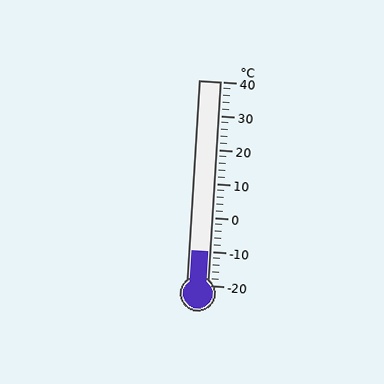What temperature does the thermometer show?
The thermometer shows approximately -10°C.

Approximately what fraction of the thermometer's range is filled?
The thermometer is filled to approximately 15% of its range.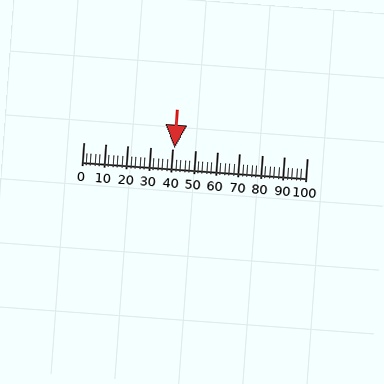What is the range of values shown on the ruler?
The ruler shows values from 0 to 100.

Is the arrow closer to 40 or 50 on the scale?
The arrow is closer to 40.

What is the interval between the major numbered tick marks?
The major tick marks are spaced 10 units apart.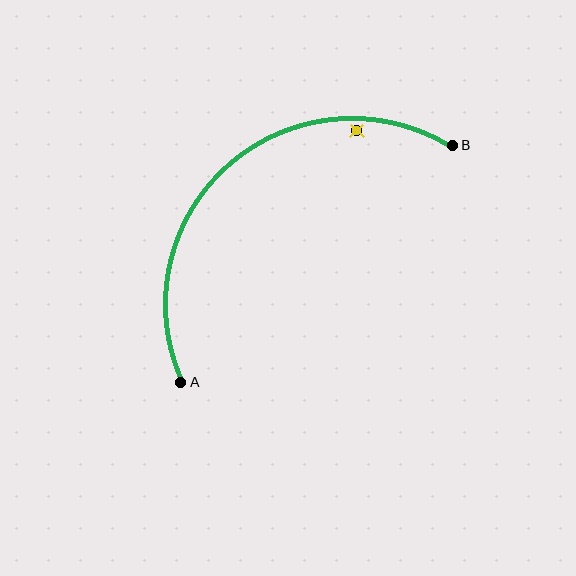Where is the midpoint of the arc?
The arc midpoint is the point on the curve farthest from the straight line joining A and B. It sits above and to the left of that line.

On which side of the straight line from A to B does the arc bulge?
The arc bulges above and to the left of the straight line connecting A and B.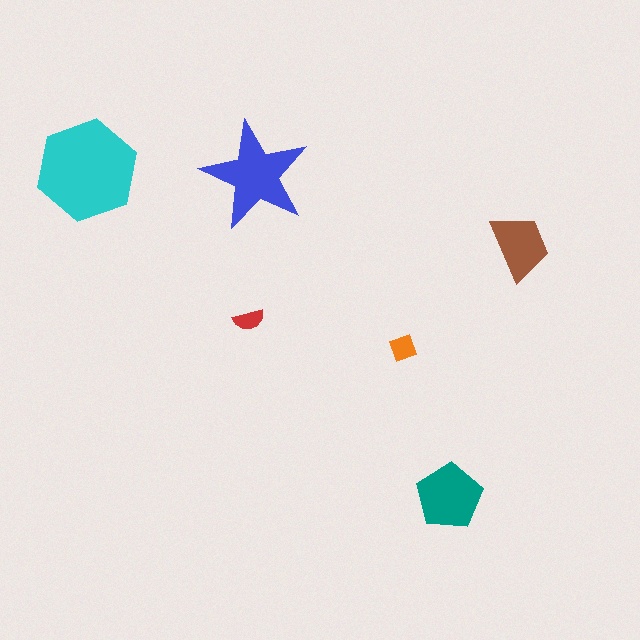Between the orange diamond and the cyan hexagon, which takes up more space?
The cyan hexagon.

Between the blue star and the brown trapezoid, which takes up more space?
The blue star.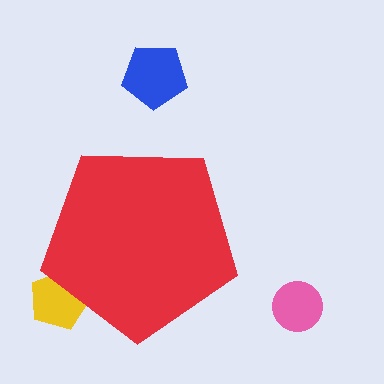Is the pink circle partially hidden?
No, the pink circle is fully visible.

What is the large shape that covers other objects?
A red pentagon.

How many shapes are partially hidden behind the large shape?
1 shape is partially hidden.